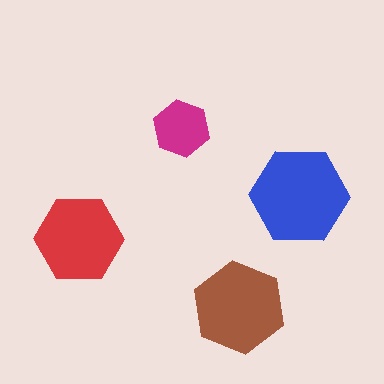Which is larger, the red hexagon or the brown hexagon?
The brown one.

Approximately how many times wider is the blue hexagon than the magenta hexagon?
About 1.5 times wider.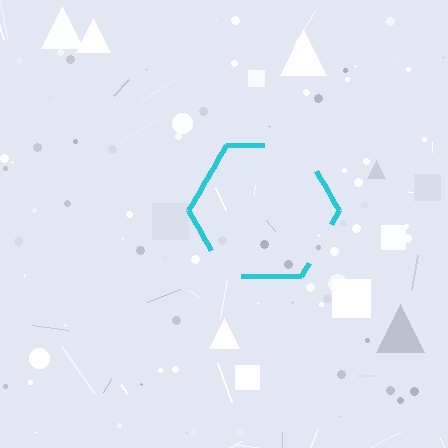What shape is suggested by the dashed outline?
The dashed outline suggests a hexagon.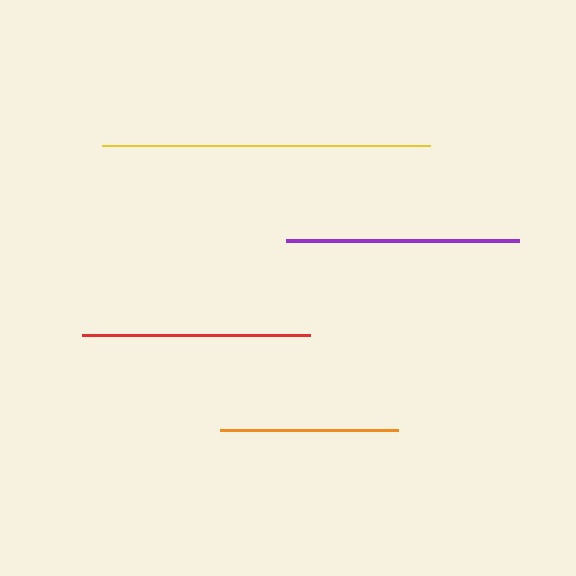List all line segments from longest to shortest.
From longest to shortest: yellow, purple, red, orange.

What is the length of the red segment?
The red segment is approximately 228 pixels long.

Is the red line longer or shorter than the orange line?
The red line is longer than the orange line.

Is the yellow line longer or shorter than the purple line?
The yellow line is longer than the purple line.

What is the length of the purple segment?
The purple segment is approximately 233 pixels long.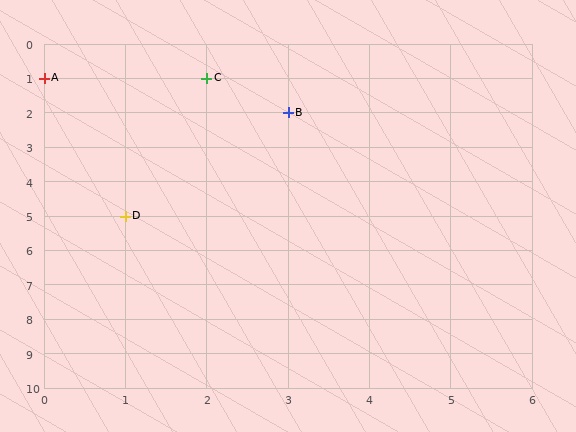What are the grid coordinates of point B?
Point B is at grid coordinates (3, 2).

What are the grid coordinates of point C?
Point C is at grid coordinates (2, 1).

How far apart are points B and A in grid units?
Points B and A are 3 columns and 1 row apart (about 3.2 grid units diagonally).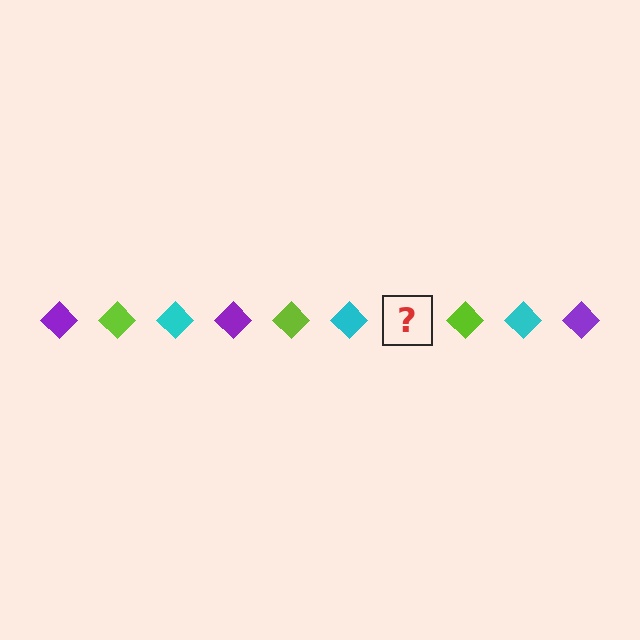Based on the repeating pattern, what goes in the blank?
The blank should be a purple diamond.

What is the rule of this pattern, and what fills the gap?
The rule is that the pattern cycles through purple, lime, cyan diamonds. The gap should be filled with a purple diamond.